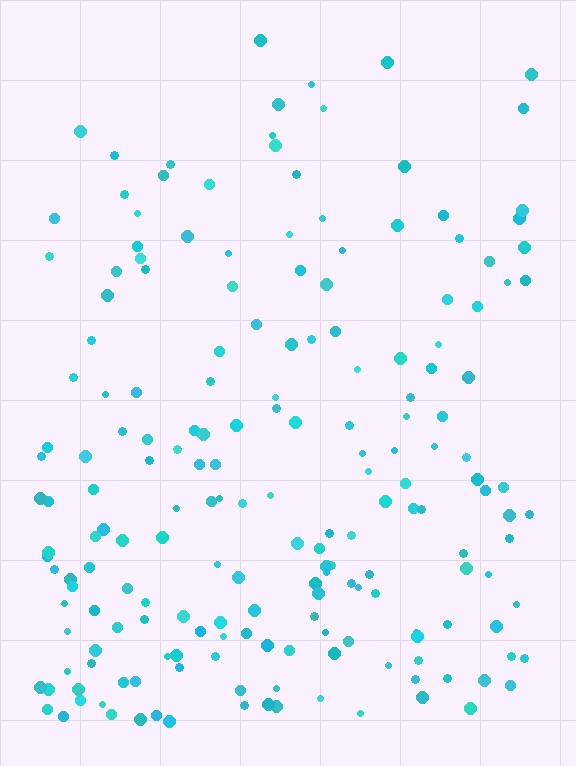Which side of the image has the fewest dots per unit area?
The top.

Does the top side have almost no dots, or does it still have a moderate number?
Still a moderate number, just noticeably fewer than the bottom.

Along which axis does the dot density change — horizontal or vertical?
Vertical.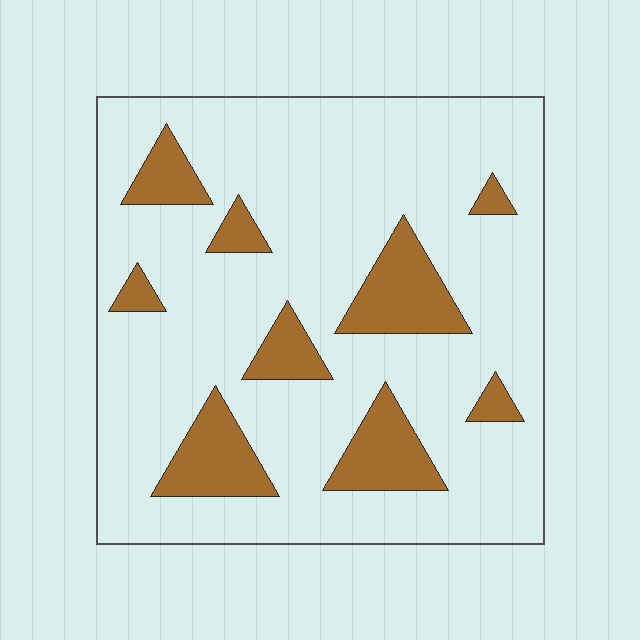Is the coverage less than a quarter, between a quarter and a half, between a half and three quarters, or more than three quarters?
Less than a quarter.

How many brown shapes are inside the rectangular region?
9.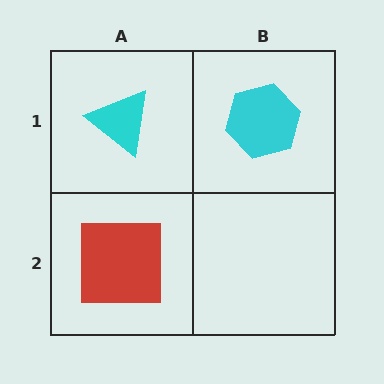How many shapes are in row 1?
2 shapes.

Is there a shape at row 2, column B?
No, that cell is empty.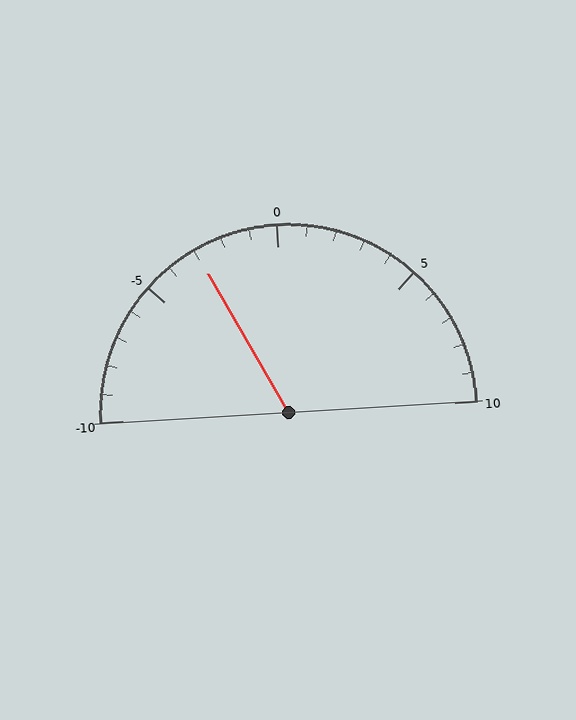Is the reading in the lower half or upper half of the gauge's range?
The reading is in the lower half of the range (-10 to 10).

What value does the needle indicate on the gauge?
The needle indicates approximately -3.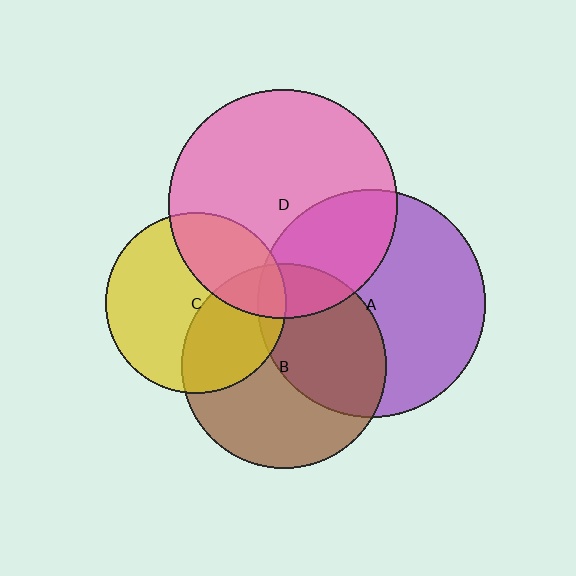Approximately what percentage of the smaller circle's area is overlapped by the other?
Approximately 30%.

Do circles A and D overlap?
Yes.